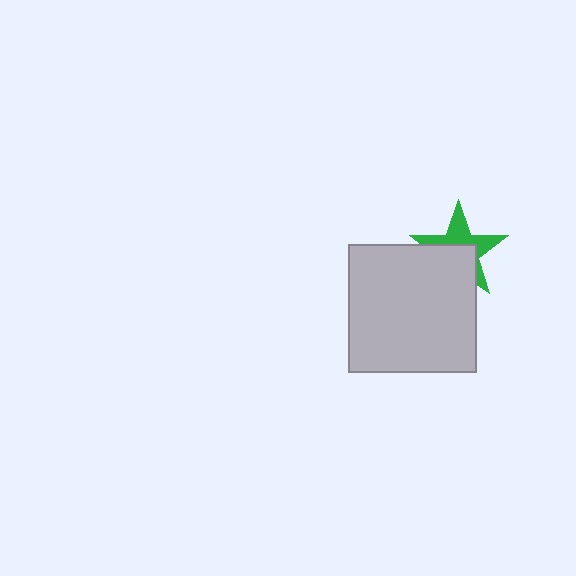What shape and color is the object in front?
The object in front is a light gray square.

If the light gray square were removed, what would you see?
You would see the complete green star.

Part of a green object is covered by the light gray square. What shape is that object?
It is a star.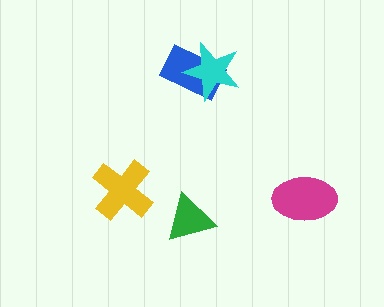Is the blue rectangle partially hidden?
Yes, it is partially covered by another shape.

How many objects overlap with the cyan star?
1 object overlaps with the cyan star.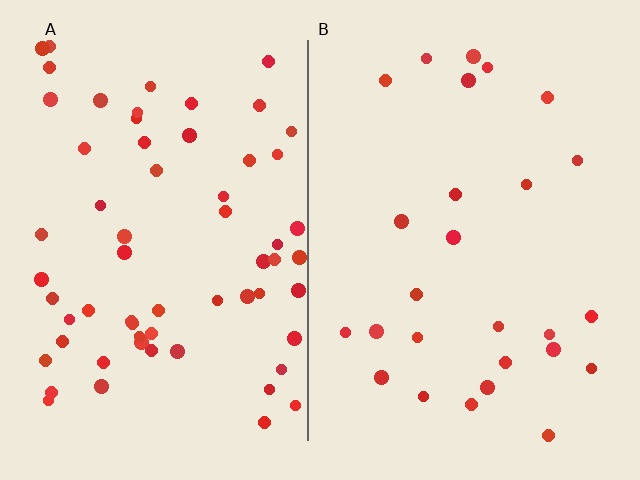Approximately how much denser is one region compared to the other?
Approximately 2.4× — region A over region B.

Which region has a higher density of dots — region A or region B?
A (the left).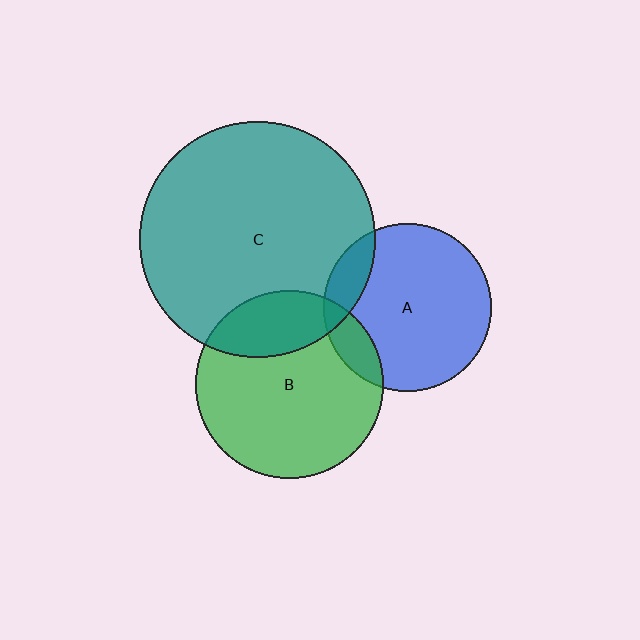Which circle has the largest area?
Circle C (teal).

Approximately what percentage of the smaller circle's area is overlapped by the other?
Approximately 25%.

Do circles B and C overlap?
Yes.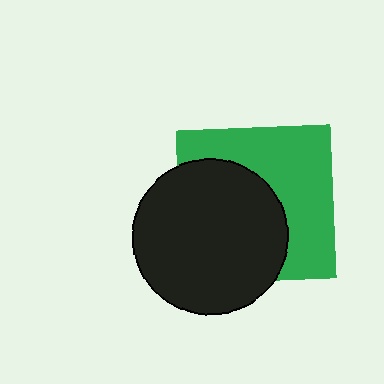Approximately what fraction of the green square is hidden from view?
Roughly 50% of the green square is hidden behind the black circle.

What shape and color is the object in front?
The object in front is a black circle.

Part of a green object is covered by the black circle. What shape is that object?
It is a square.